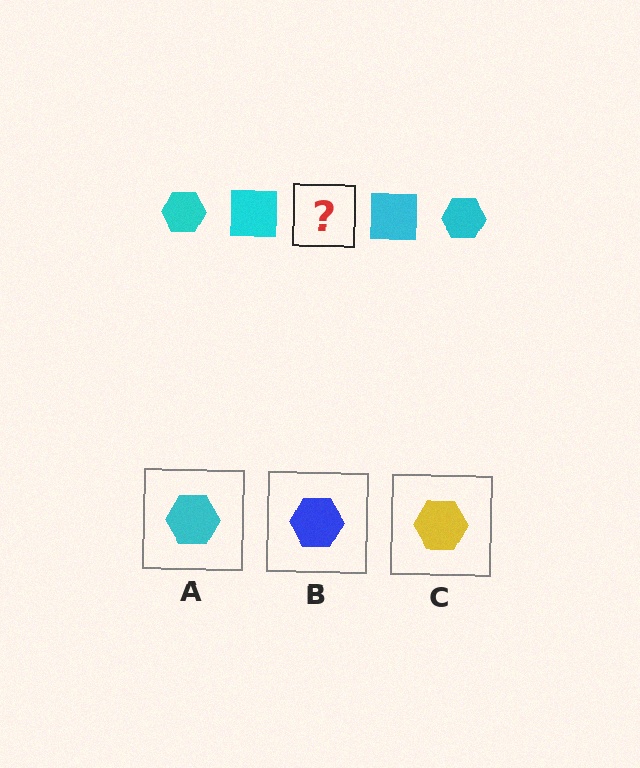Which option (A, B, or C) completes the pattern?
A.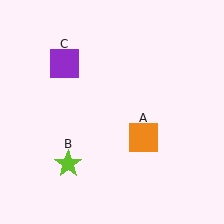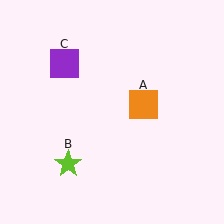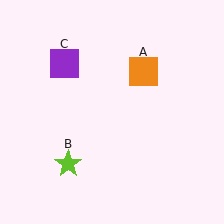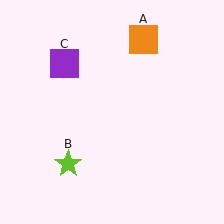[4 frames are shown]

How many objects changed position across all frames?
1 object changed position: orange square (object A).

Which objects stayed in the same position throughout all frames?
Lime star (object B) and purple square (object C) remained stationary.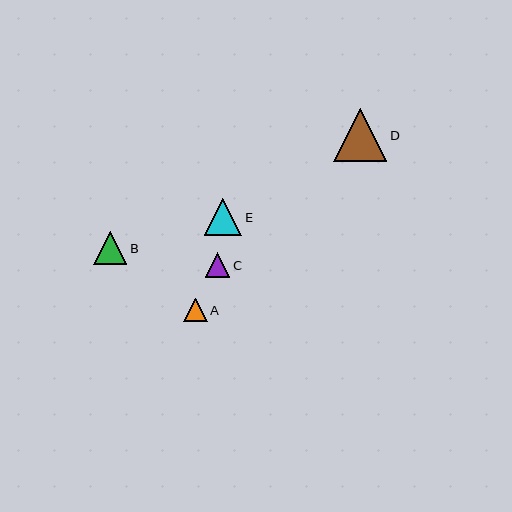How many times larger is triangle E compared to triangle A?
Triangle E is approximately 1.6 times the size of triangle A.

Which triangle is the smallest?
Triangle A is the smallest with a size of approximately 24 pixels.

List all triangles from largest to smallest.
From largest to smallest: D, E, B, C, A.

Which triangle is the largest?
Triangle D is the largest with a size of approximately 53 pixels.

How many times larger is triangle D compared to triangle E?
Triangle D is approximately 1.4 times the size of triangle E.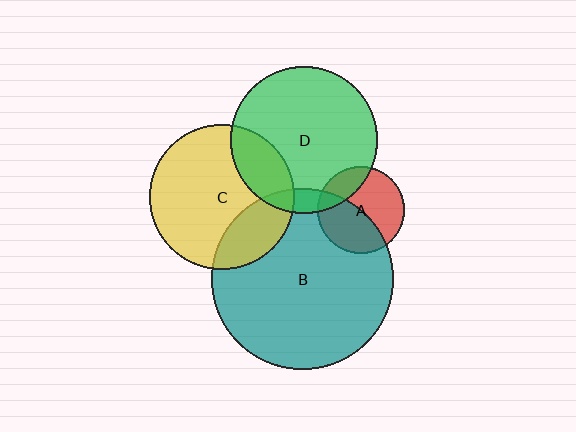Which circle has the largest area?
Circle B (teal).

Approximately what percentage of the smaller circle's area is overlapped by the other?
Approximately 20%.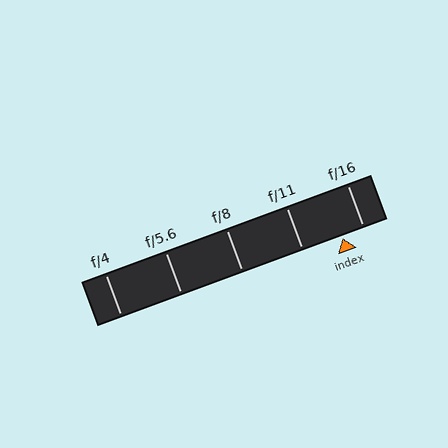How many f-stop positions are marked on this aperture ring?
There are 5 f-stop positions marked.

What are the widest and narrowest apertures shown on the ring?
The widest aperture shown is f/4 and the narrowest is f/16.